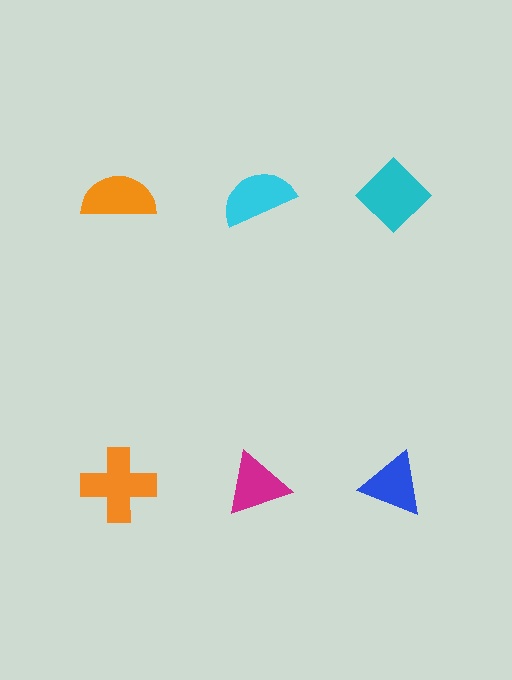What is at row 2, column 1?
An orange cross.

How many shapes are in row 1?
3 shapes.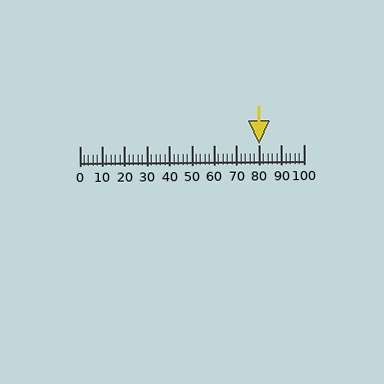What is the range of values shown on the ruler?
The ruler shows values from 0 to 100.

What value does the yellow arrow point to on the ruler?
The yellow arrow points to approximately 80.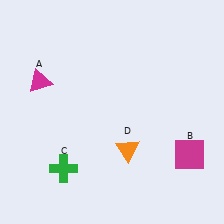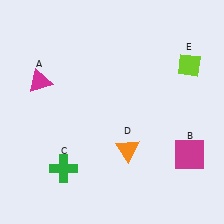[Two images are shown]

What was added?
A lime diamond (E) was added in Image 2.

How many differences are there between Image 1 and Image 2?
There is 1 difference between the two images.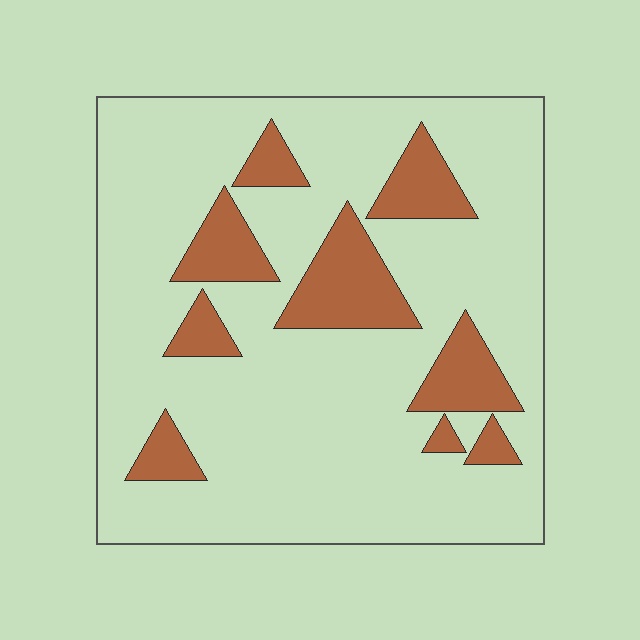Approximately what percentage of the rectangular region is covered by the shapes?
Approximately 20%.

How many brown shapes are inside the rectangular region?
9.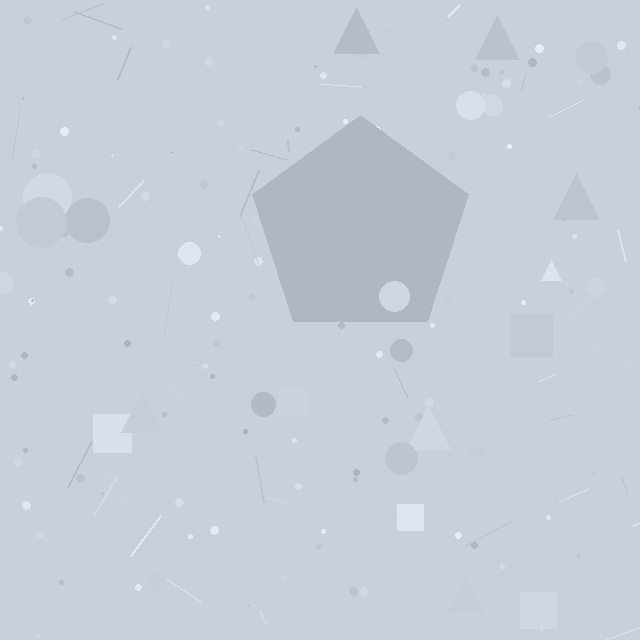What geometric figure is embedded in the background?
A pentagon is embedded in the background.